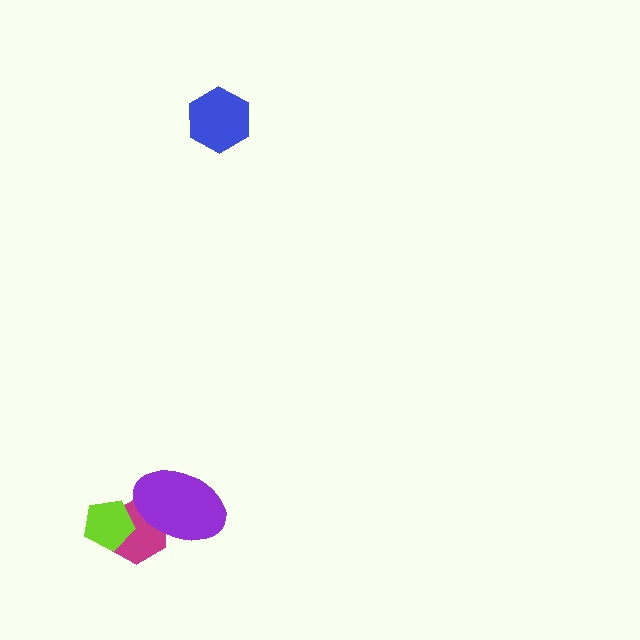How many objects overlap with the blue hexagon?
0 objects overlap with the blue hexagon.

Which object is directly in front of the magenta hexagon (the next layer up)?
The purple ellipse is directly in front of the magenta hexagon.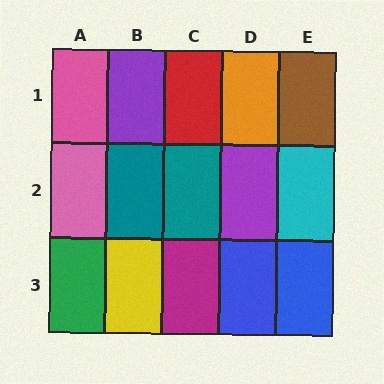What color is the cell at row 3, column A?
Green.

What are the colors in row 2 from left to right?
Pink, teal, teal, purple, cyan.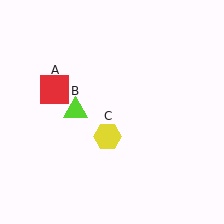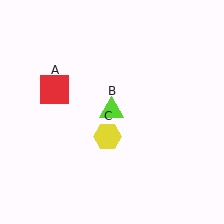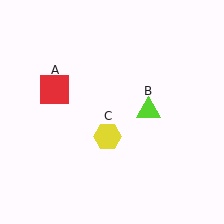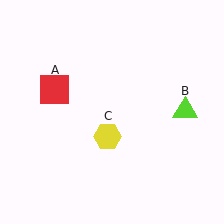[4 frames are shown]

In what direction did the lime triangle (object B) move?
The lime triangle (object B) moved right.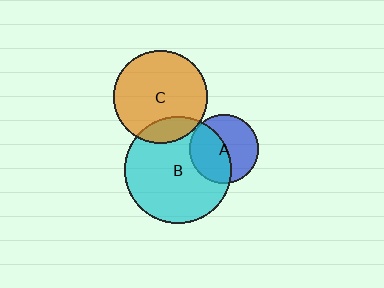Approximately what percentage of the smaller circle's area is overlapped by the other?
Approximately 15%.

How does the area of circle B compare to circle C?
Approximately 1.3 times.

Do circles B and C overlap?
Yes.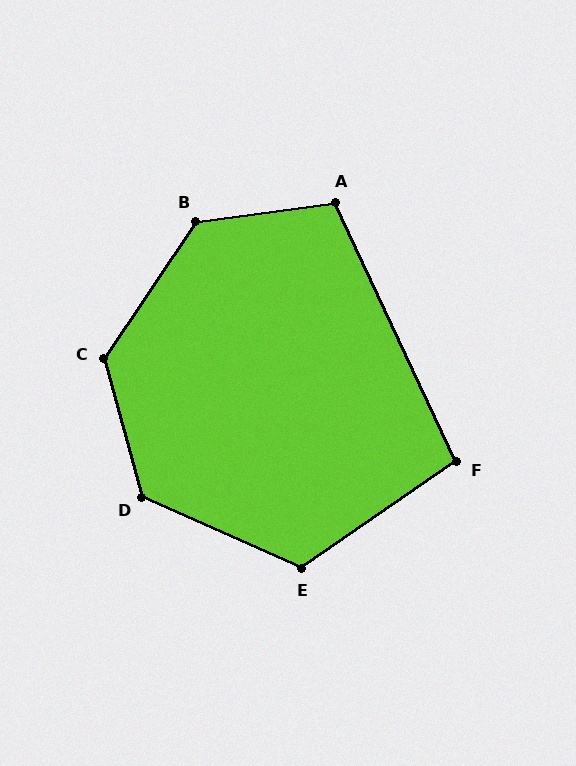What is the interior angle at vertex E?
Approximately 122 degrees (obtuse).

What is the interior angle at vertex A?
Approximately 108 degrees (obtuse).